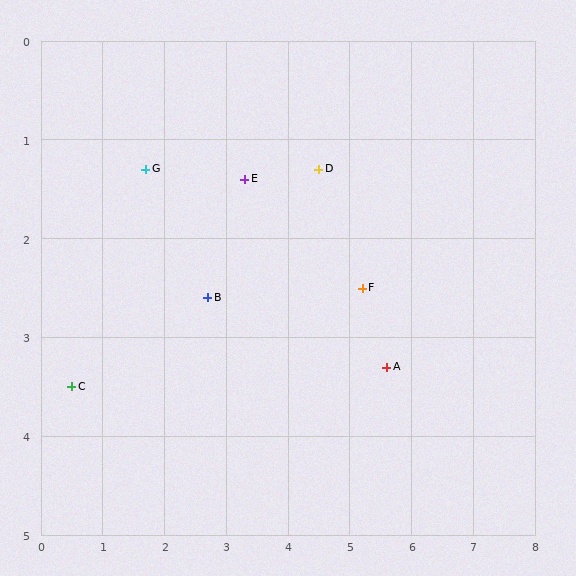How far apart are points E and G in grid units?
Points E and G are about 1.6 grid units apart.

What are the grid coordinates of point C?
Point C is at approximately (0.5, 3.5).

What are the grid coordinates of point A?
Point A is at approximately (5.6, 3.3).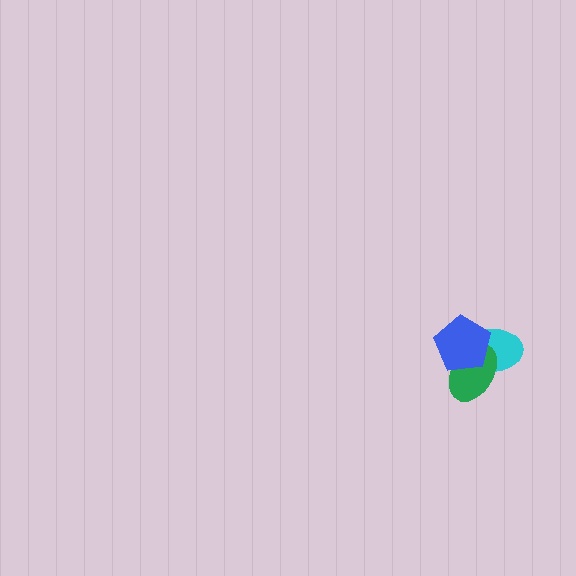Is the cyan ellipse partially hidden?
Yes, it is partially covered by another shape.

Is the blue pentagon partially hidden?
No, no other shape covers it.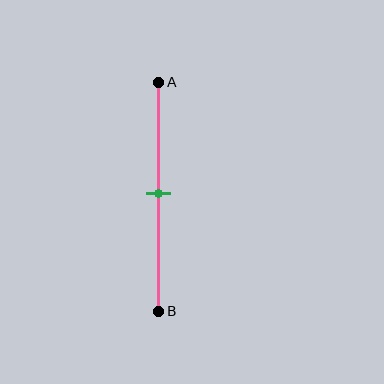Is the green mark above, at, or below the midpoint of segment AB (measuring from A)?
The green mark is approximately at the midpoint of segment AB.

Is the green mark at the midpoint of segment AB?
Yes, the mark is approximately at the midpoint.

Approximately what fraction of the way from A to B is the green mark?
The green mark is approximately 50% of the way from A to B.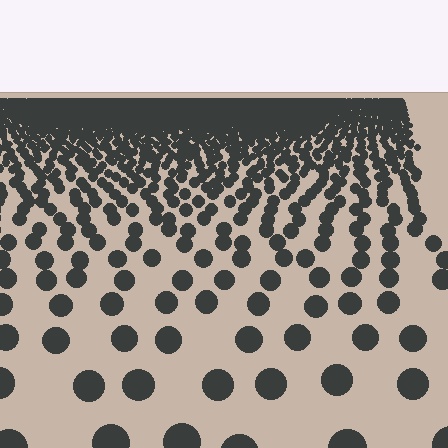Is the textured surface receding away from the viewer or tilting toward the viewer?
The surface is receding away from the viewer. Texture elements get smaller and denser toward the top.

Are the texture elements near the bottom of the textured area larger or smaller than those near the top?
Larger. Near the bottom, elements are closer to the viewer and appear at a bigger on-screen size.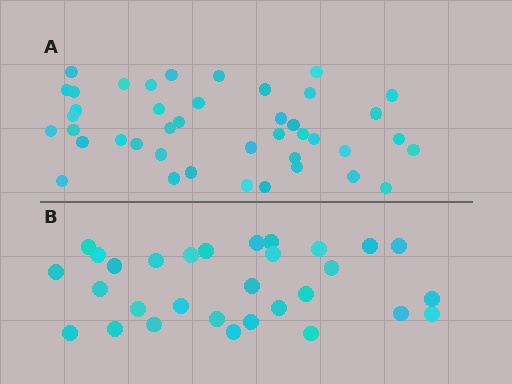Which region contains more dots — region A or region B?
Region A (the top region) has more dots.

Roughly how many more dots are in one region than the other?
Region A has roughly 12 or so more dots than region B.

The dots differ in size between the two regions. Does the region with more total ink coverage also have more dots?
No. Region B has more total ink coverage because its dots are larger, but region A actually contains more individual dots. Total area can be misleading — the number of items is what matters here.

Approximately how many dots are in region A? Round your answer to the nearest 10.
About 40 dots. (The exact count is 42, which rounds to 40.)